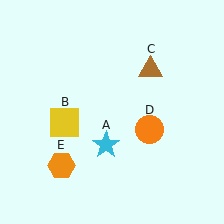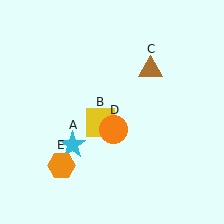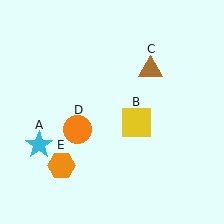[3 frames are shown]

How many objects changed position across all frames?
3 objects changed position: cyan star (object A), yellow square (object B), orange circle (object D).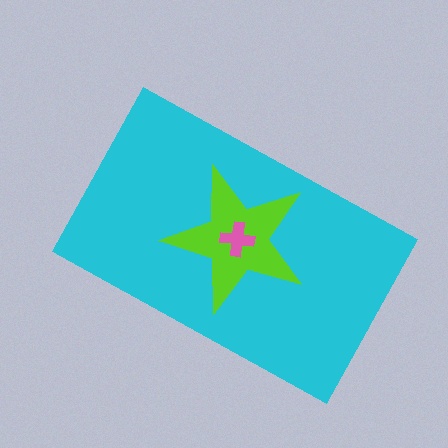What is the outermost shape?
The cyan rectangle.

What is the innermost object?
The pink cross.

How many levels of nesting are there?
3.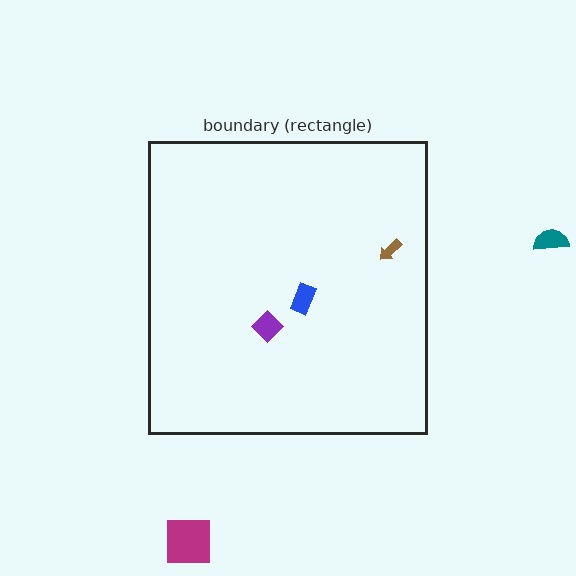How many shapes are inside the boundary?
3 inside, 2 outside.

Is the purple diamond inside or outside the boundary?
Inside.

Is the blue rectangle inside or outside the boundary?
Inside.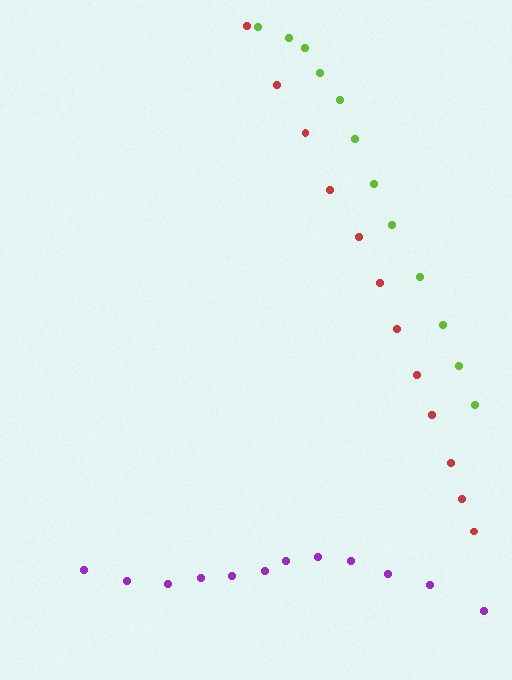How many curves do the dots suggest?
There are 3 distinct paths.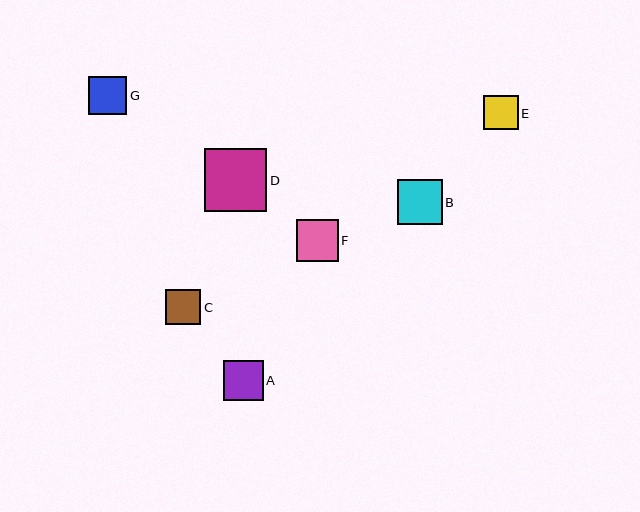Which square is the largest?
Square D is the largest with a size of approximately 62 pixels.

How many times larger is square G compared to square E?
Square G is approximately 1.1 times the size of square E.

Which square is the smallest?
Square E is the smallest with a size of approximately 35 pixels.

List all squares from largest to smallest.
From largest to smallest: D, B, F, A, G, C, E.